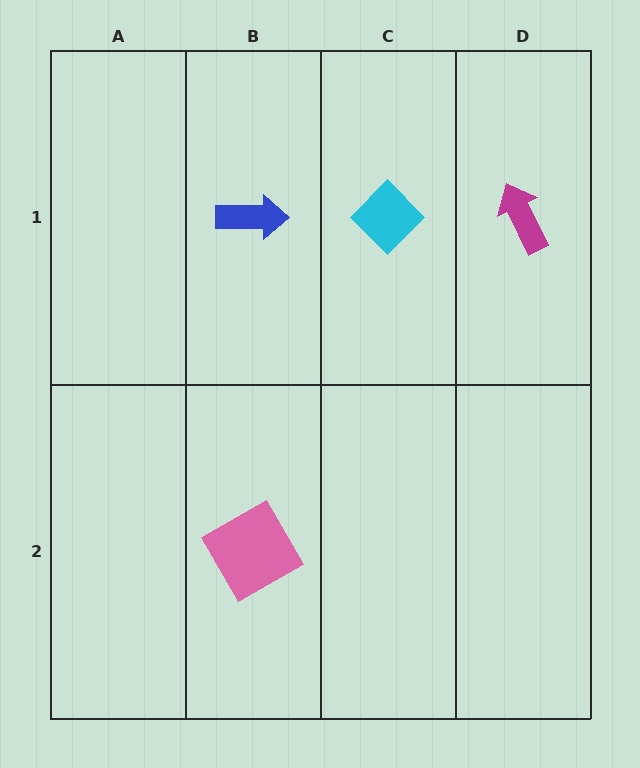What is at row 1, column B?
A blue arrow.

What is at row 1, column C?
A cyan diamond.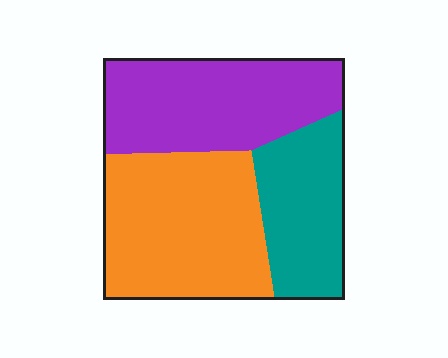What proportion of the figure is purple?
Purple takes up about one third (1/3) of the figure.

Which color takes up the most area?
Orange, at roughly 40%.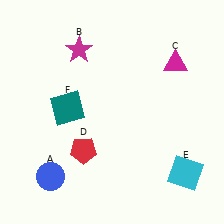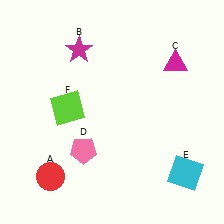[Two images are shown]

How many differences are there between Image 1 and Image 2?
There are 3 differences between the two images.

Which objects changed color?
A changed from blue to red. D changed from red to pink. F changed from teal to lime.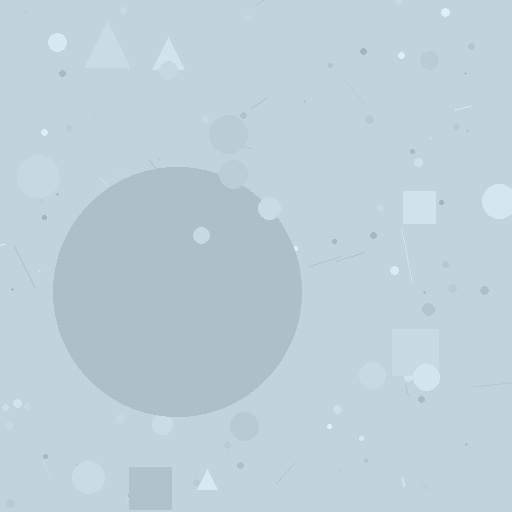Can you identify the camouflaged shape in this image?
The camouflaged shape is a circle.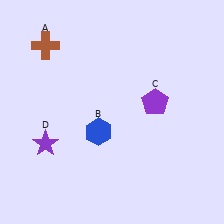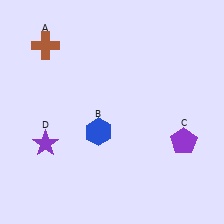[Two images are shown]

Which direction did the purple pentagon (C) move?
The purple pentagon (C) moved down.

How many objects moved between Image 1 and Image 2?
1 object moved between the two images.